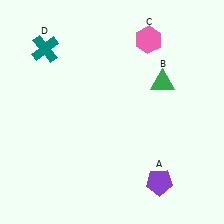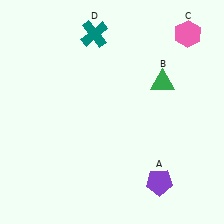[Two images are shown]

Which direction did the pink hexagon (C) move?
The pink hexagon (C) moved right.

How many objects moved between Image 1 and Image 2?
2 objects moved between the two images.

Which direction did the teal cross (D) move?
The teal cross (D) moved right.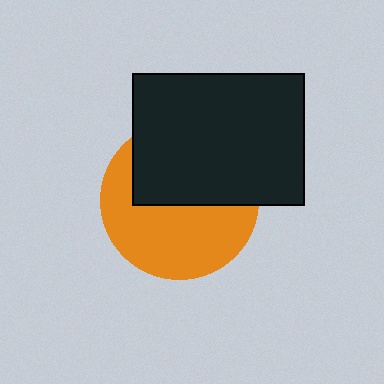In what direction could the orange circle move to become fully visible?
The orange circle could move down. That would shift it out from behind the black rectangle entirely.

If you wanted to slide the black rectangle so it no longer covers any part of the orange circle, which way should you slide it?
Slide it up — that is the most direct way to separate the two shapes.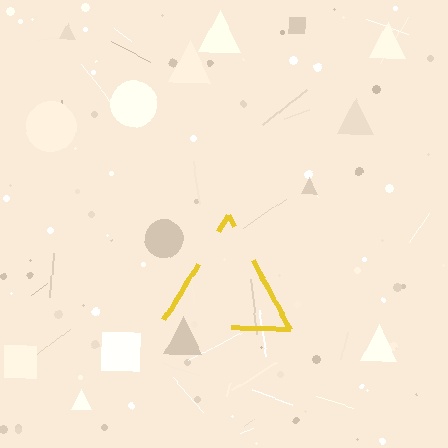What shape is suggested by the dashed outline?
The dashed outline suggests a triangle.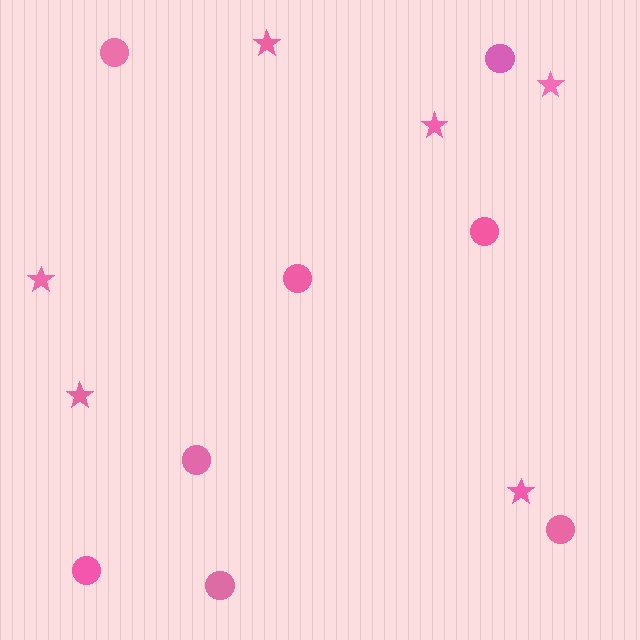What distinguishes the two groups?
There are 2 groups: one group of circles (8) and one group of stars (6).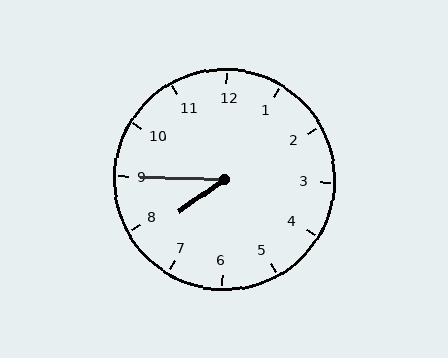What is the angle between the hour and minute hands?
Approximately 38 degrees.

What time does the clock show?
7:45.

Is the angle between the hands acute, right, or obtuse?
It is acute.